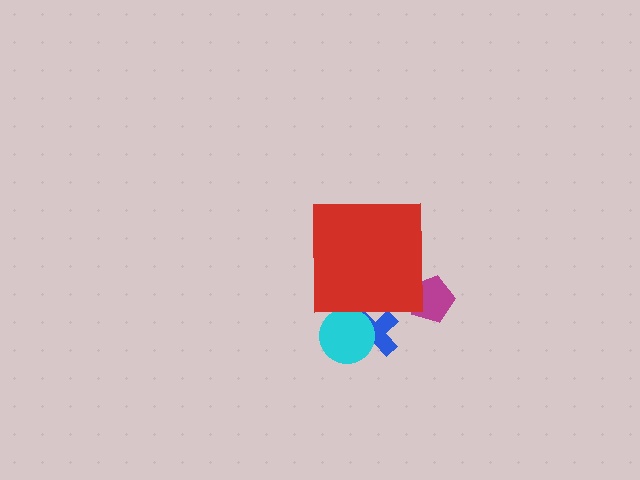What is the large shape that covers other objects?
A red square.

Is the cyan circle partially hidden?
Yes, the cyan circle is partially hidden behind the red square.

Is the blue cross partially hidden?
Yes, the blue cross is partially hidden behind the red square.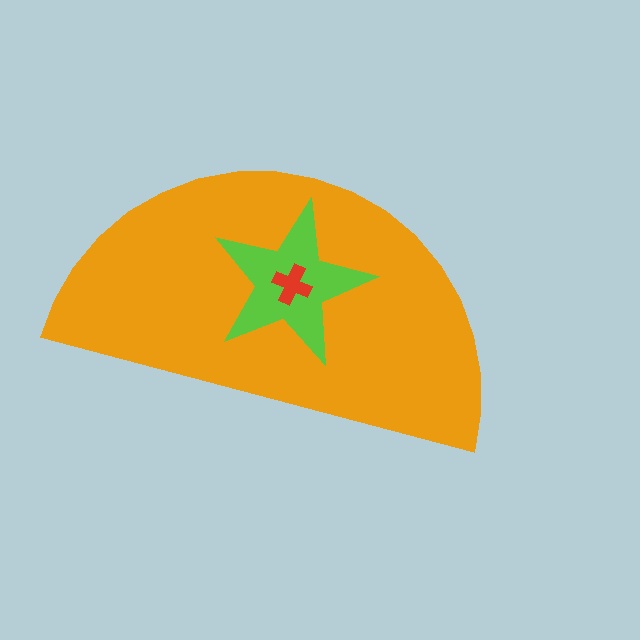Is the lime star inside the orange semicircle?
Yes.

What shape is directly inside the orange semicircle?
The lime star.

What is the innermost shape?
The red cross.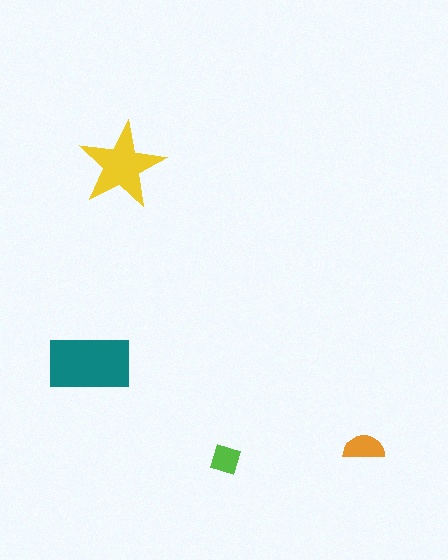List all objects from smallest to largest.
The lime diamond, the orange semicircle, the yellow star, the teal rectangle.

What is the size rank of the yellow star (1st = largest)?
2nd.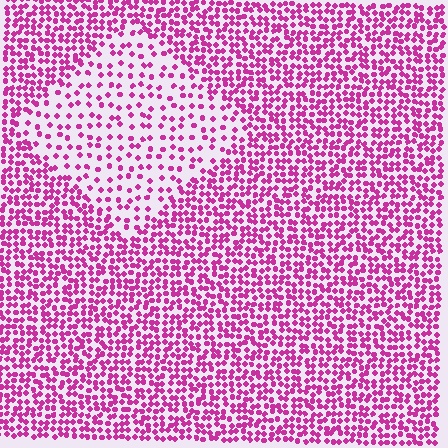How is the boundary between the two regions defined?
The boundary is defined by a change in element density (approximately 2.3x ratio). All elements are the same color, size, and shape.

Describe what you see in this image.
The image contains small magenta elements arranged at two different densities. A diamond-shaped region is visible where the elements are less densely packed than the surrounding area.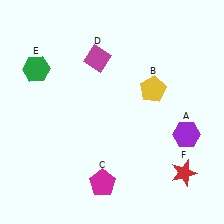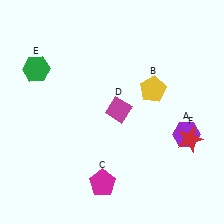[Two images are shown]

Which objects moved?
The objects that moved are: the magenta diamond (D), the red star (F).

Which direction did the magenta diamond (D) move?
The magenta diamond (D) moved down.